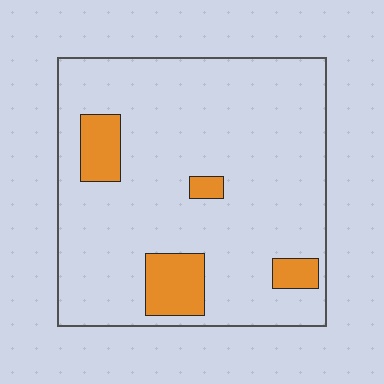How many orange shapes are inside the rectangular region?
4.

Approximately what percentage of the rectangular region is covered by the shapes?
Approximately 10%.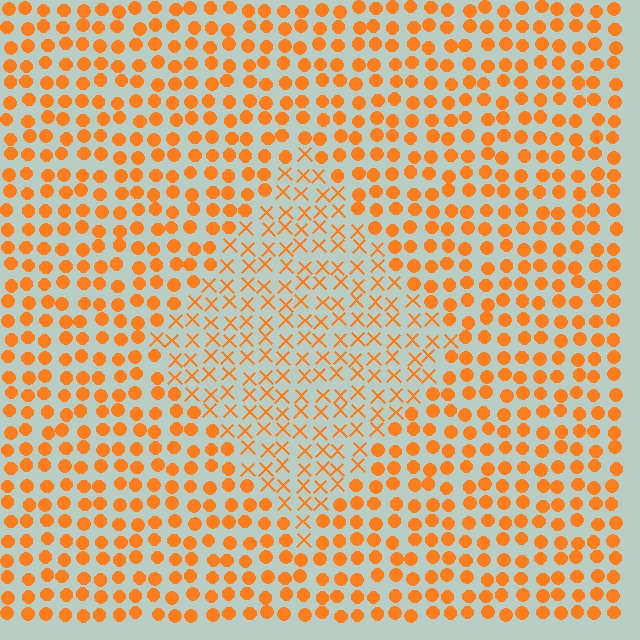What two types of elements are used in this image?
The image uses X marks inside the diamond region and circles outside it.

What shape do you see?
I see a diamond.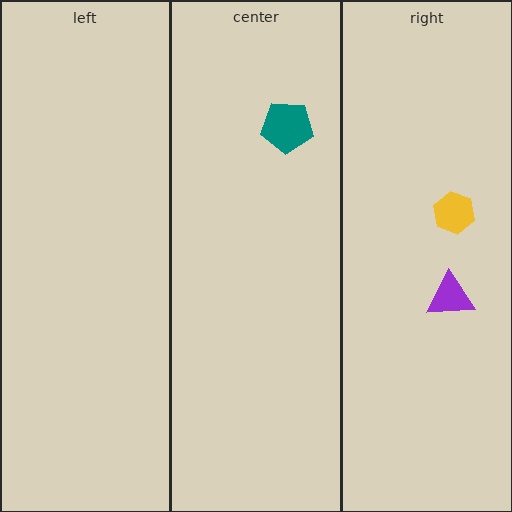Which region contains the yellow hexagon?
The right region.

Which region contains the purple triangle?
The right region.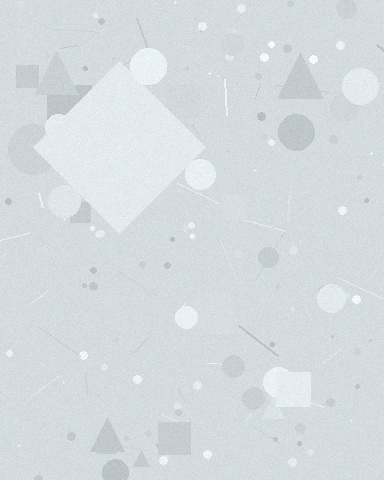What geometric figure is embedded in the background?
A diamond is embedded in the background.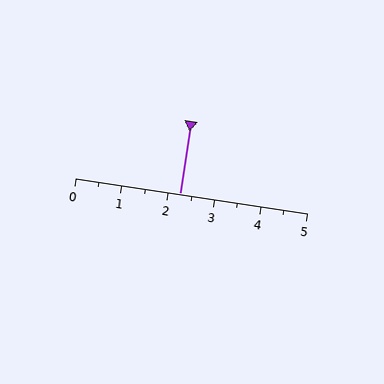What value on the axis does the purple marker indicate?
The marker indicates approximately 2.2.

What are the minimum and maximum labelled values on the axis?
The axis runs from 0 to 5.